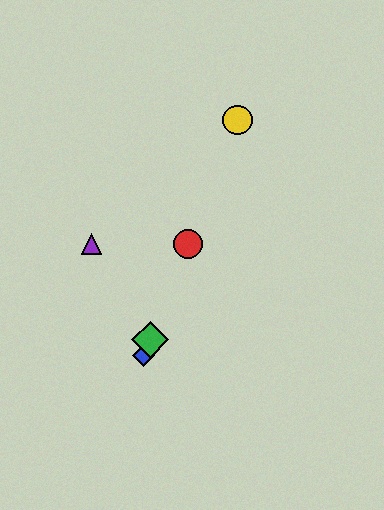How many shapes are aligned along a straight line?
4 shapes (the red circle, the blue diamond, the green diamond, the yellow circle) are aligned along a straight line.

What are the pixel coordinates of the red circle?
The red circle is at (188, 244).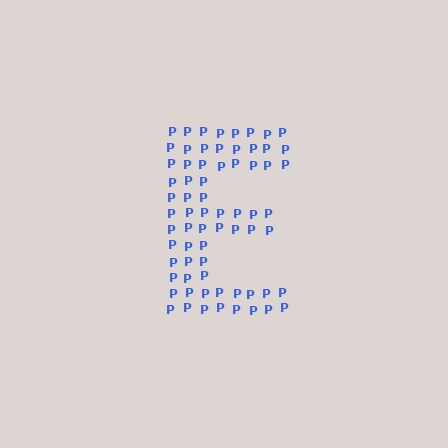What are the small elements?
The small elements are letter P's.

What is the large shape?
The large shape is the letter E.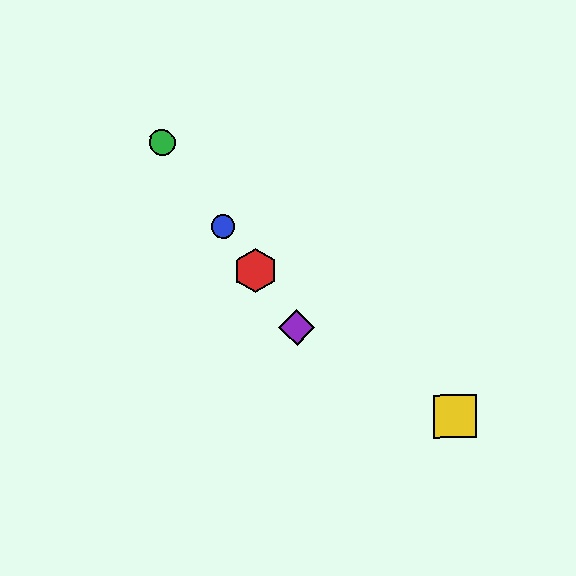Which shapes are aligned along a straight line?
The red hexagon, the blue circle, the green circle, the purple diamond are aligned along a straight line.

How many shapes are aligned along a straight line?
4 shapes (the red hexagon, the blue circle, the green circle, the purple diamond) are aligned along a straight line.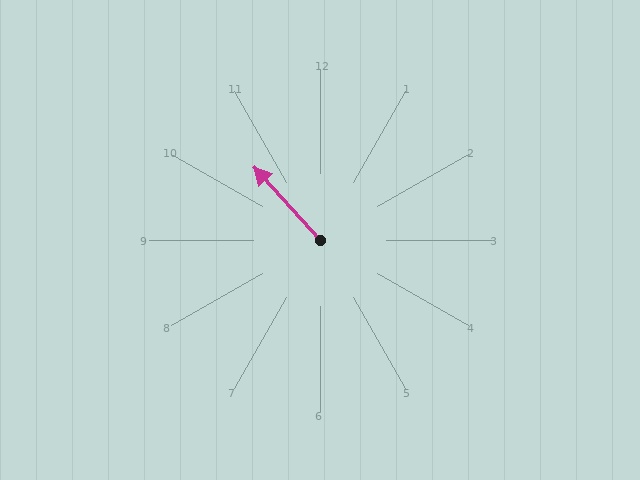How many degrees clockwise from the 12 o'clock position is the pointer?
Approximately 318 degrees.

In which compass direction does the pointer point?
Northwest.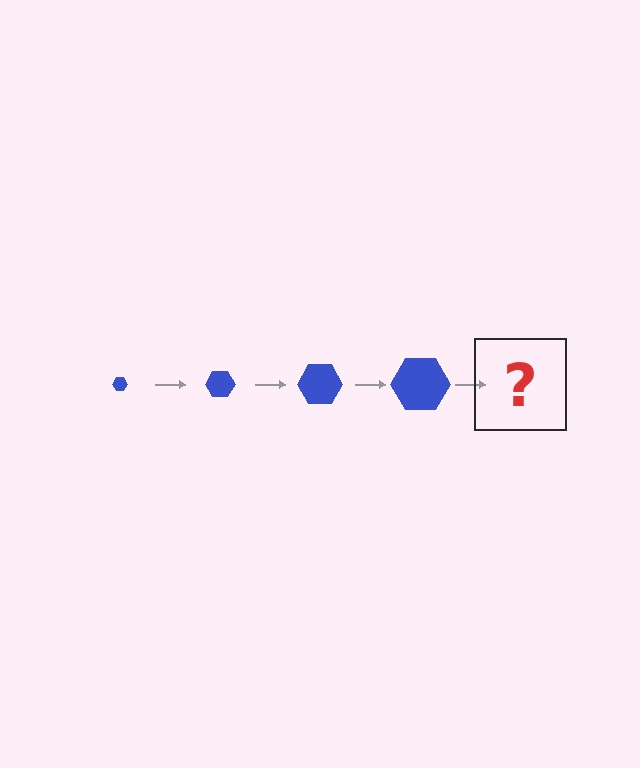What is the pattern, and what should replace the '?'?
The pattern is that the hexagon gets progressively larger each step. The '?' should be a blue hexagon, larger than the previous one.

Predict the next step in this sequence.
The next step is a blue hexagon, larger than the previous one.